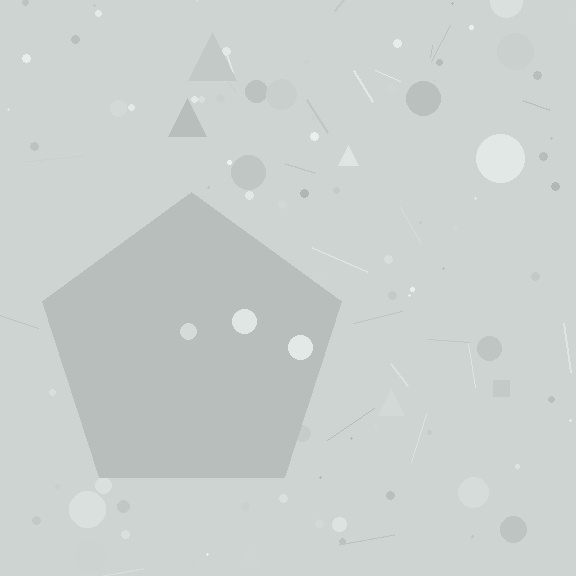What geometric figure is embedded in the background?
A pentagon is embedded in the background.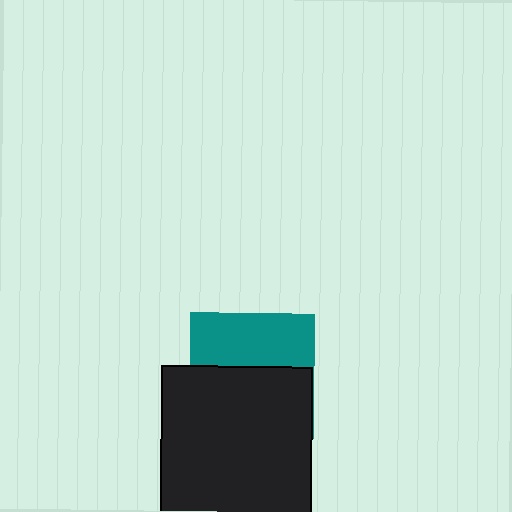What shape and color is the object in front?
The object in front is a black rectangle.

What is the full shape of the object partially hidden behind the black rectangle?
The partially hidden object is a teal square.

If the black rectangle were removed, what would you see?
You would see the complete teal square.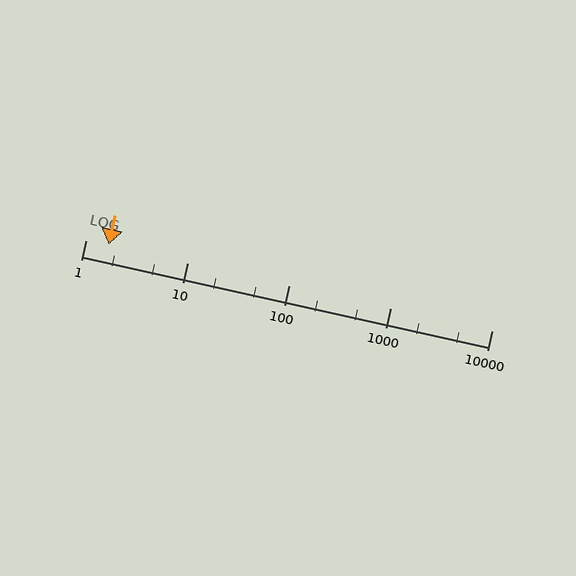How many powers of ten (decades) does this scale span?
The scale spans 4 decades, from 1 to 10000.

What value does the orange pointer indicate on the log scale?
The pointer indicates approximately 1.7.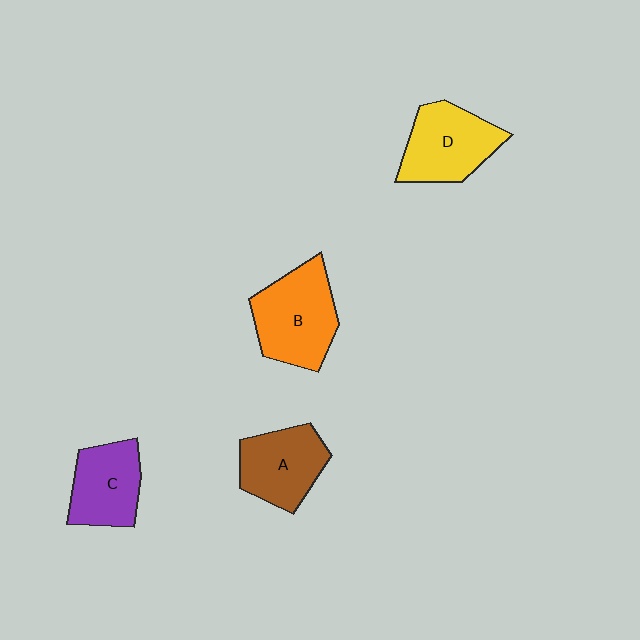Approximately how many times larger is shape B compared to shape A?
Approximately 1.2 times.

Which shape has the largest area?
Shape B (orange).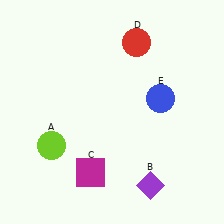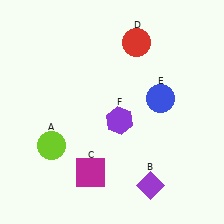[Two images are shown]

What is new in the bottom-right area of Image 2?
A purple hexagon (F) was added in the bottom-right area of Image 2.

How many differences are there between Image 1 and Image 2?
There is 1 difference between the two images.